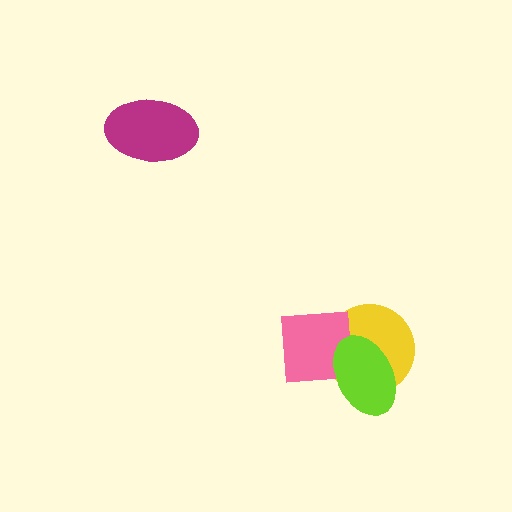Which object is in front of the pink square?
The lime ellipse is in front of the pink square.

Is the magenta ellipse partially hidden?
No, no other shape covers it.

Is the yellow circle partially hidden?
Yes, it is partially covered by another shape.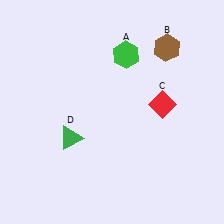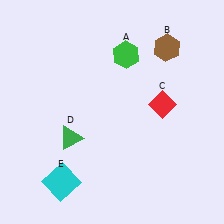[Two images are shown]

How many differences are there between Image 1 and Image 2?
There is 1 difference between the two images.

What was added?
A cyan square (E) was added in Image 2.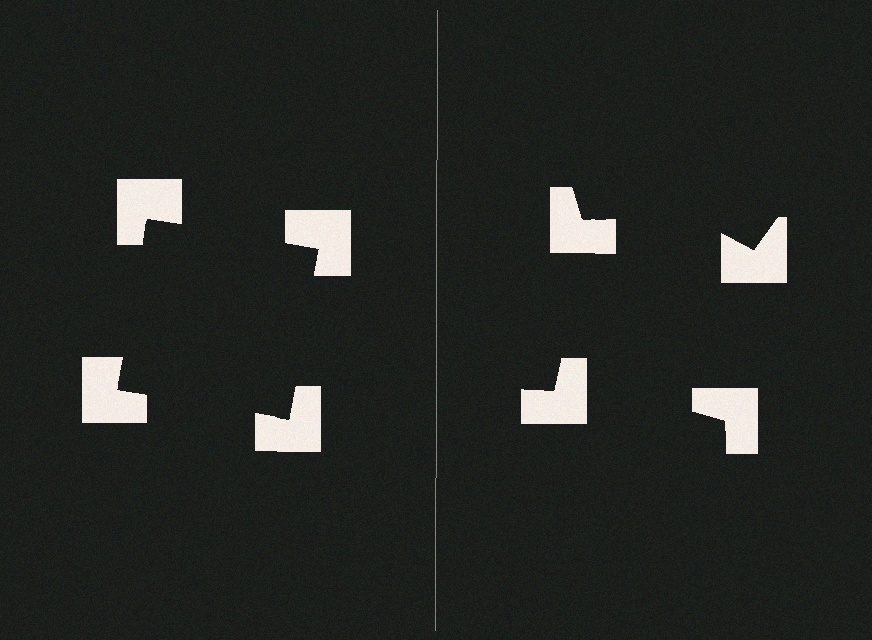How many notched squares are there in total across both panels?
8 — 4 on each side.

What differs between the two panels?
The notched squares are positioned identically on both sides; only the wedge orientations differ. On the left they align to a square; on the right they are misaligned.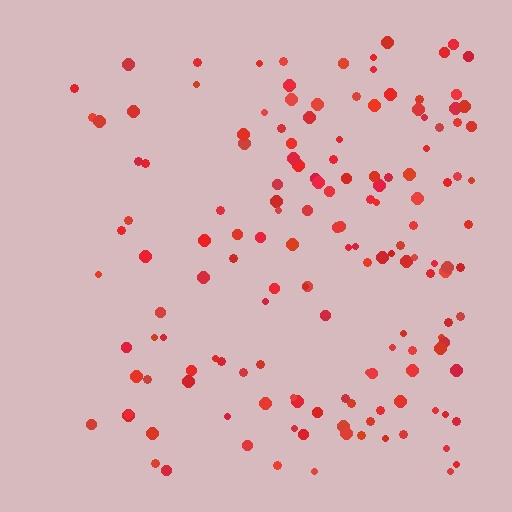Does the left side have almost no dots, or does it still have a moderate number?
Still a moderate number, just noticeably fewer than the right.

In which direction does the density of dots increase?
From left to right, with the right side densest.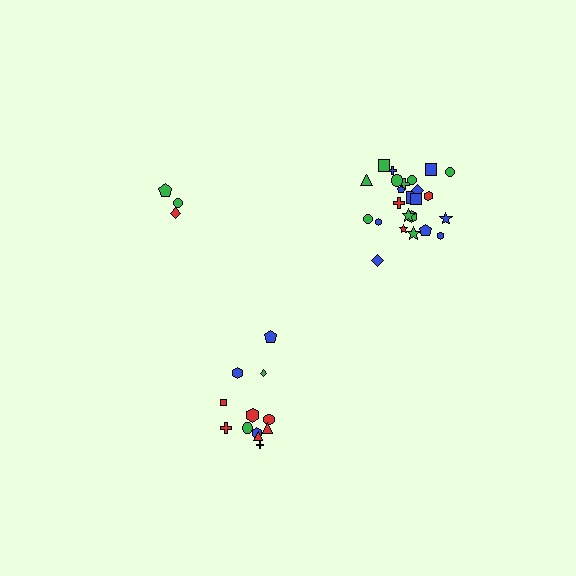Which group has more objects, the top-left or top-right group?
The top-right group.